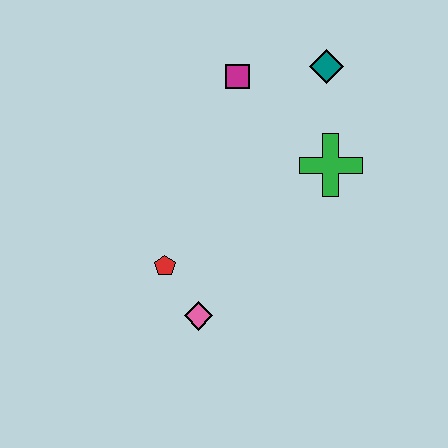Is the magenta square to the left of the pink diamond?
No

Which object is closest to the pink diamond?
The red pentagon is closest to the pink diamond.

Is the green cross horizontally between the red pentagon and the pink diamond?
No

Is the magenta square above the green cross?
Yes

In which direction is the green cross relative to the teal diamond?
The green cross is below the teal diamond.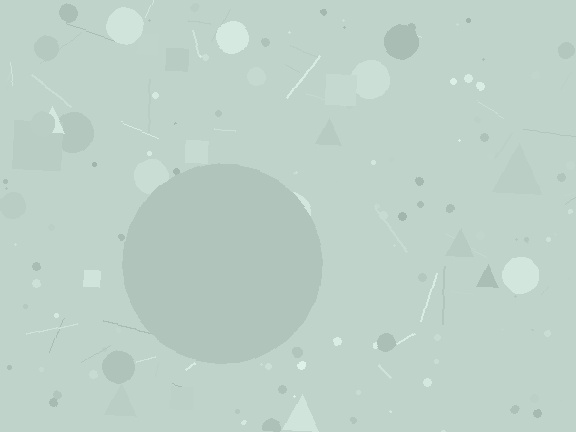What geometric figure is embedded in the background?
A circle is embedded in the background.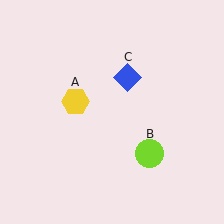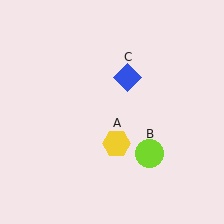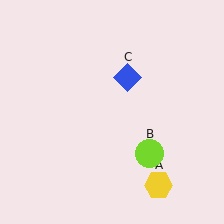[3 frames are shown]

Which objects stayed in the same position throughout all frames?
Lime circle (object B) and blue diamond (object C) remained stationary.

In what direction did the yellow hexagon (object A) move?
The yellow hexagon (object A) moved down and to the right.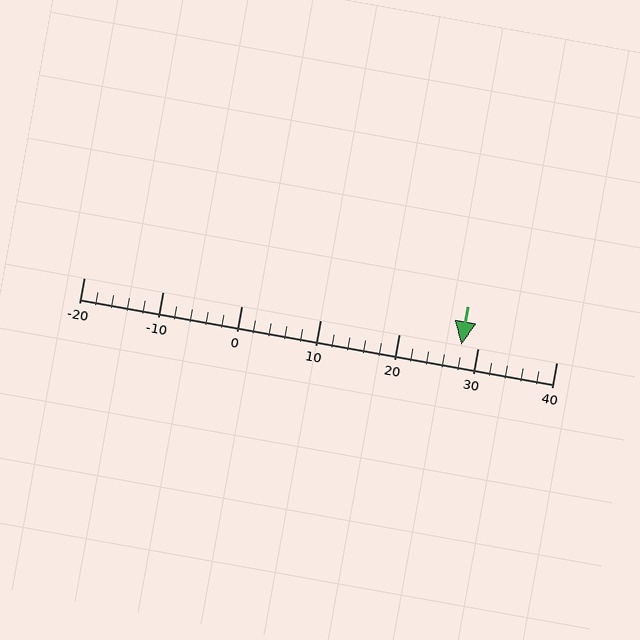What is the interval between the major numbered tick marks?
The major tick marks are spaced 10 units apart.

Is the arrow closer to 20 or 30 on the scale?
The arrow is closer to 30.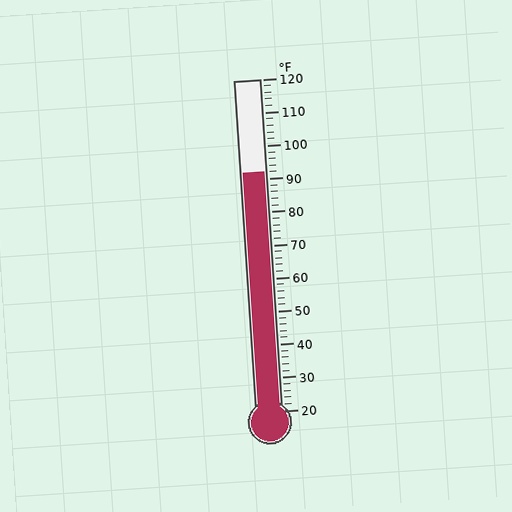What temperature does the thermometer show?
The thermometer shows approximately 92°F.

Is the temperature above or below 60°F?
The temperature is above 60°F.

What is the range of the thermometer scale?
The thermometer scale ranges from 20°F to 120°F.